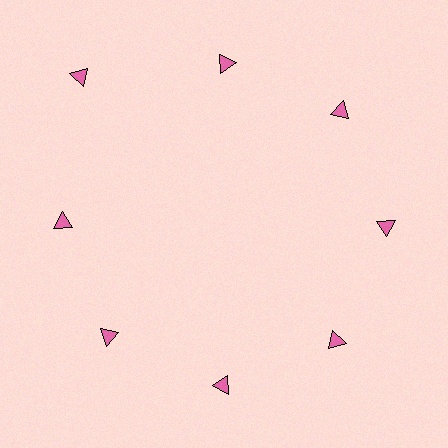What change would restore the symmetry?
The symmetry would be restored by moving it inward, back onto the ring so that all 8 triangles sit at equal angles and equal distance from the center.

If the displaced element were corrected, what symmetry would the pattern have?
It would have 8-fold rotational symmetry — the pattern would map onto itself every 45 degrees.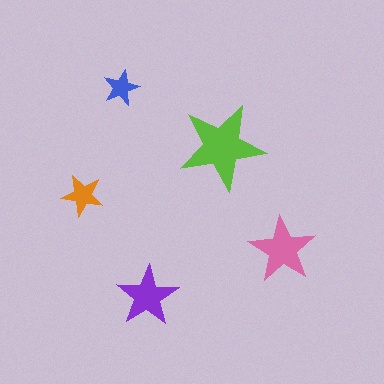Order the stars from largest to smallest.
the lime one, the pink one, the purple one, the orange one, the blue one.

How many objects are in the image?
There are 5 objects in the image.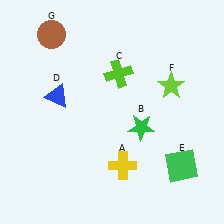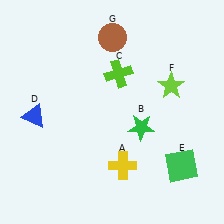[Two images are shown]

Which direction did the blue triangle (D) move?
The blue triangle (D) moved left.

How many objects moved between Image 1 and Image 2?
2 objects moved between the two images.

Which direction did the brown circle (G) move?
The brown circle (G) moved right.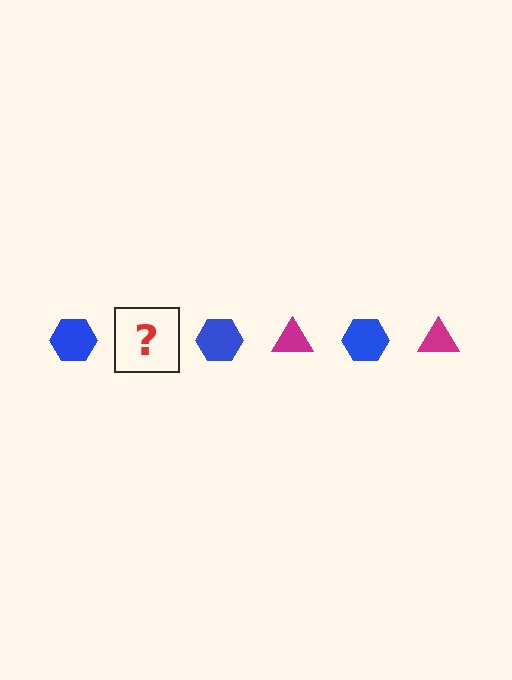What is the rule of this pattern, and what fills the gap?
The rule is that the pattern alternates between blue hexagon and magenta triangle. The gap should be filled with a magenta triangle.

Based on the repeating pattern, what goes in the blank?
The blank should be a magenta triangle.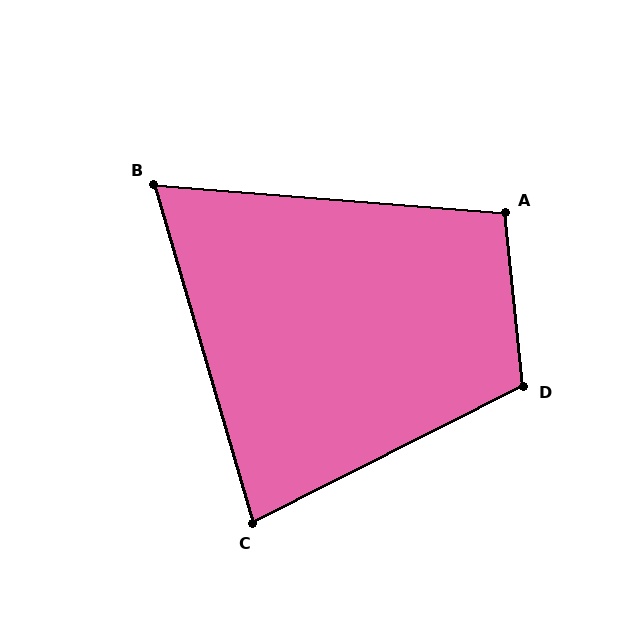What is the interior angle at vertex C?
Approximately 79 degrees (acute).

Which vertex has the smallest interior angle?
B, at approximately 69 degrees.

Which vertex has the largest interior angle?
D, at approximately 111 degrees.